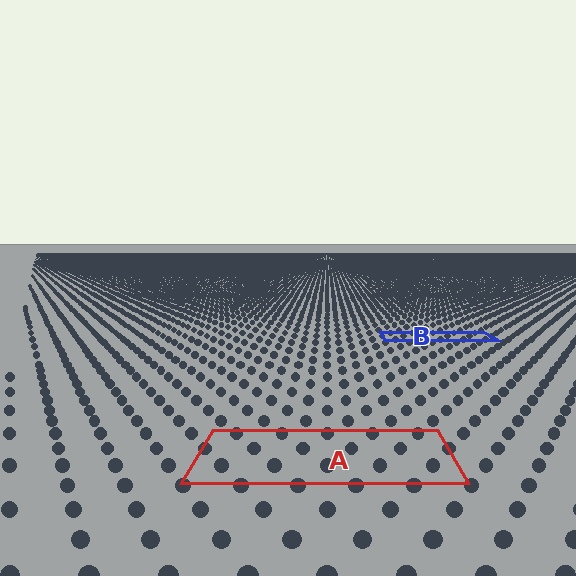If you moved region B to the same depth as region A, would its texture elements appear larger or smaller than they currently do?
They would appear larger. At a closer depth, the same texture elements are projected at a bigger on-screen size.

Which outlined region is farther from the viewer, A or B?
Region B is farther from the viewer — the texture elements inside it appear smaller and more densely packed.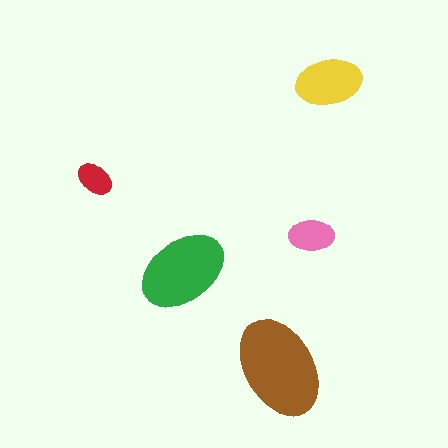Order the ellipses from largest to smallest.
the brown one, the green one, the yellow one, the pink one, the red one.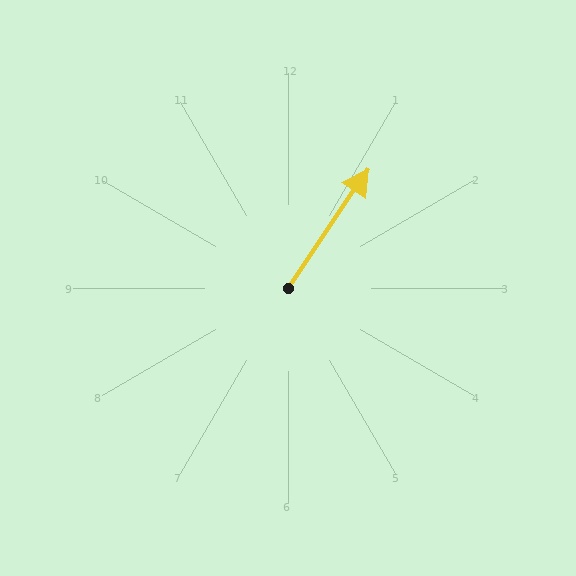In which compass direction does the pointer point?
Northeast.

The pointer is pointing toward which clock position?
Roughly 1 o'clock.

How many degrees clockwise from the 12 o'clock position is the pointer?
Approximately 34 degrees.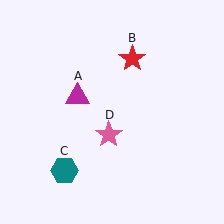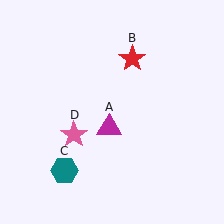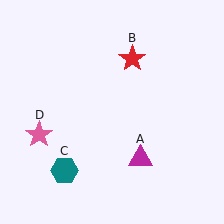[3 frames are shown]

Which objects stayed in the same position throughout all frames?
Red star (object B) and teal hexagon (object C) remained stationary.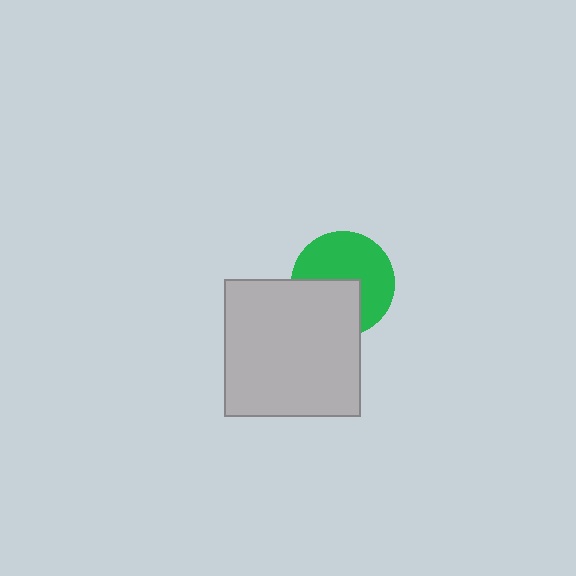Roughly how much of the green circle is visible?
About half of it is visible (roughly 61%).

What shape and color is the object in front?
The object in front is a light gray square.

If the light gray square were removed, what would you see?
You would see the complete green circle.